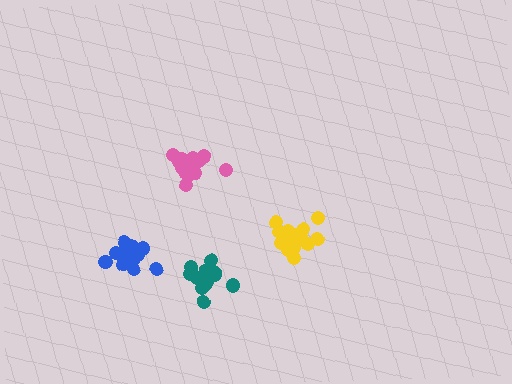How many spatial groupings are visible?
There are 4 spatial groupings.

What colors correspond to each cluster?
The clusters are colored: teal, yellow, blue, pink.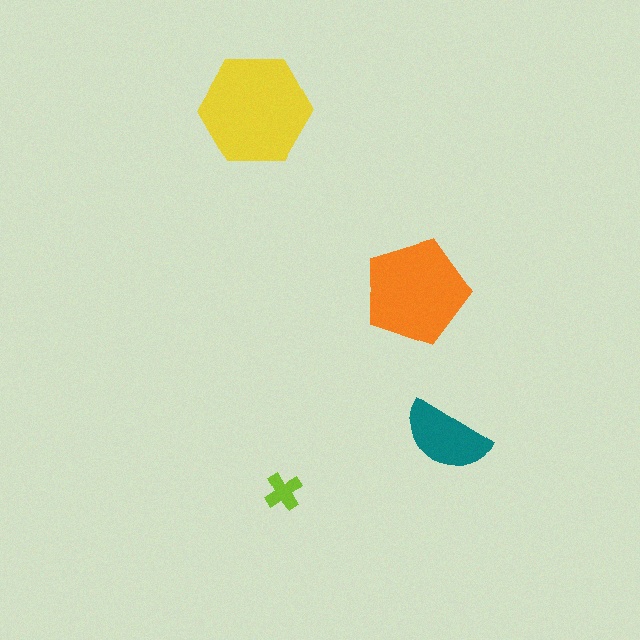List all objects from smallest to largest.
The lime cross, the teal semicircle, the orange pentagon, the yellow hexagon.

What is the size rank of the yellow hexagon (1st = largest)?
1st.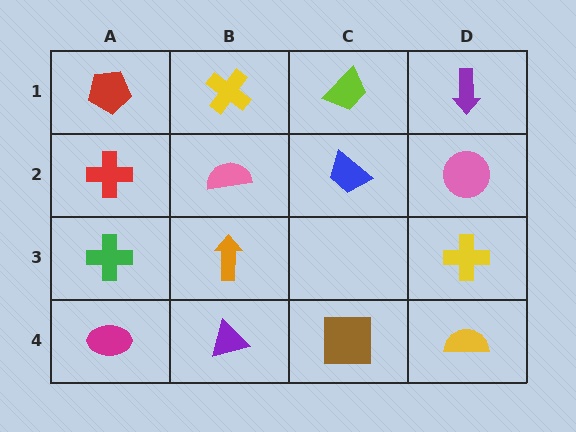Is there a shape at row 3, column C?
No, that cell is empty.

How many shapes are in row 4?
4 shapes.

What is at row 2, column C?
A blue trapezoid.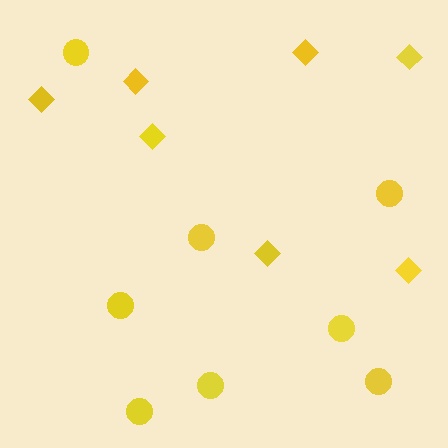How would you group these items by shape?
There are 2 groups: one group of circles (8) and one group of diamonds (7).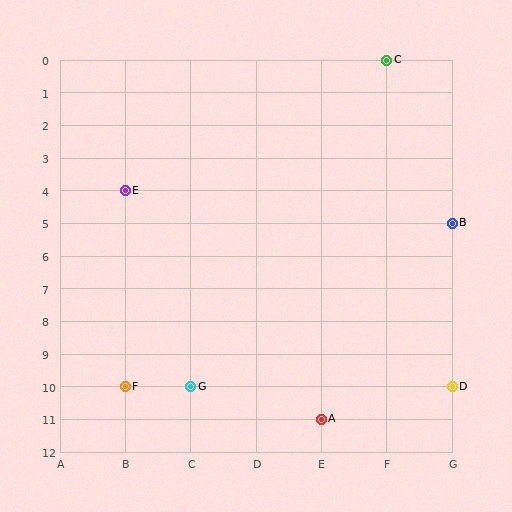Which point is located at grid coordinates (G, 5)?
Point B is at (G, 5).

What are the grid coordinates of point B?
Point B is at grid coordinates (G, 5).